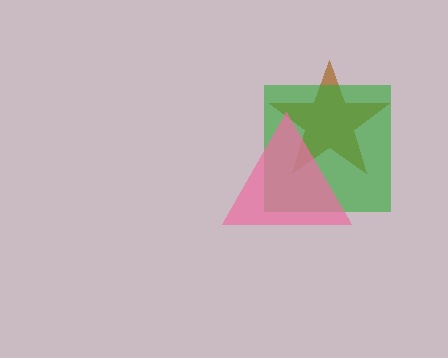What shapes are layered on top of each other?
The layered shapes are: a brown star, a green square, a pink triangle.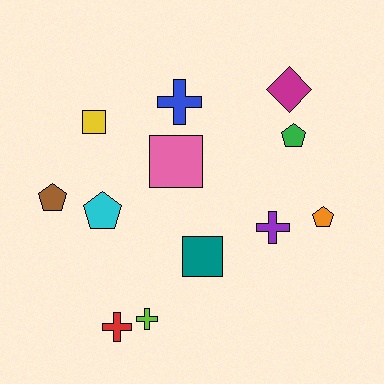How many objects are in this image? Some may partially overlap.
There are 12 objects.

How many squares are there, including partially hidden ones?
There are 3 squares.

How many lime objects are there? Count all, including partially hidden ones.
There is 1 lime object.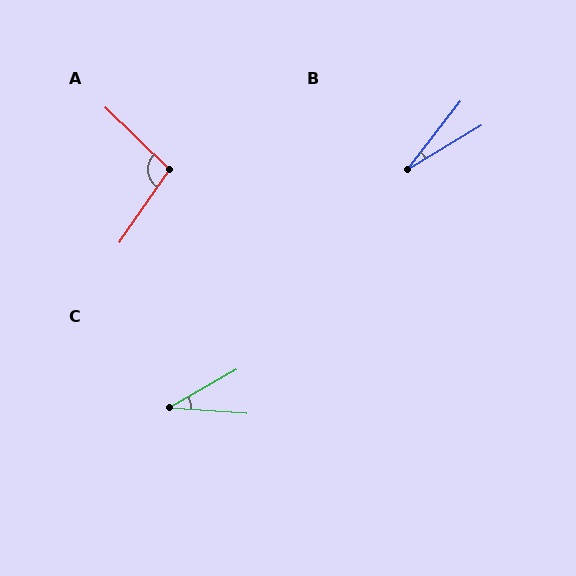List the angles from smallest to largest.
B (21°), C (34°), A (100°).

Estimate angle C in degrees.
Approximately 34 degrees.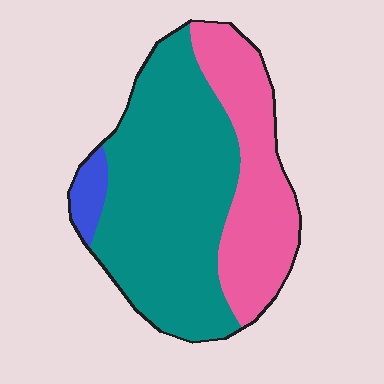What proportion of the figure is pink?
Pink covers roughly 35% of the figure.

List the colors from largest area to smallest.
From largest to smallest: teal, pink, blue.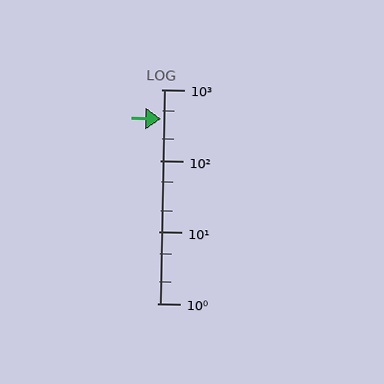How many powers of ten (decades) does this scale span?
The scale spans 3 decades, from 1 to 1000.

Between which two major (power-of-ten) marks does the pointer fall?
The pointer is between 100 and 1000.